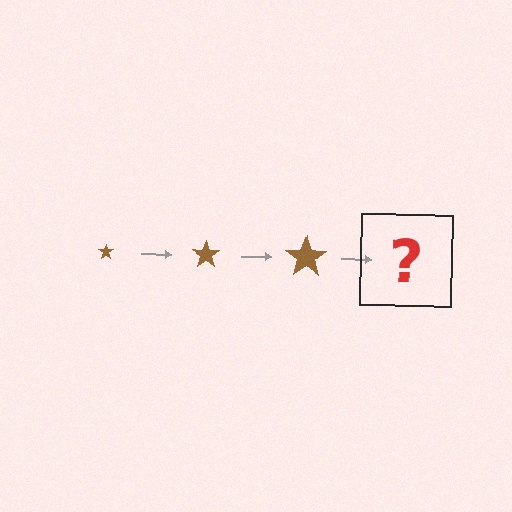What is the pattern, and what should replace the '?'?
The pattern is that the star gets progressively larger each step. The '?' should be a brown star, larger than the previous one.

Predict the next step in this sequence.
The next step is a brown star, larger than the previous one.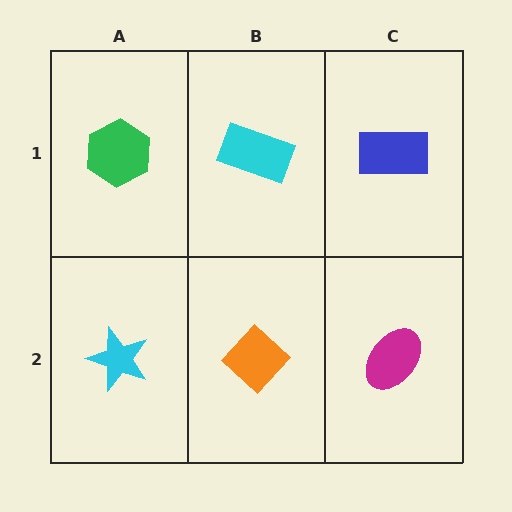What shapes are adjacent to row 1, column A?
A cyan star (row 2, column A), a cyan rectangle (row 1, column B).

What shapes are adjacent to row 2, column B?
A cyan rectangle (row 1, column B), a cyan star (row 2, column A), a magenta ellipse (row 2, column C).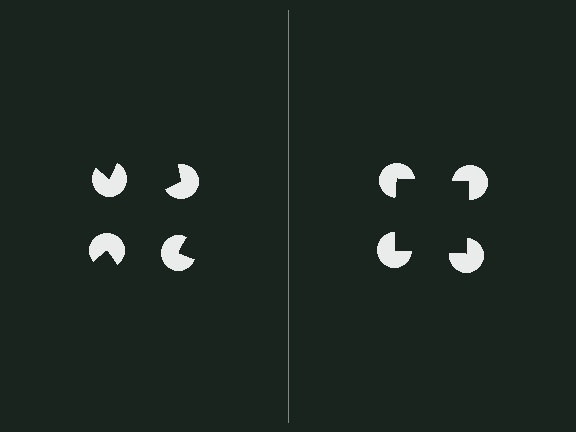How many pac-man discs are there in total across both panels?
8 — 4 on each side.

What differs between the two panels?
The pac-man discs are positioned identically on both sides; only the wedge orientations differ. On the right they align to a square; on the left they are misaligned.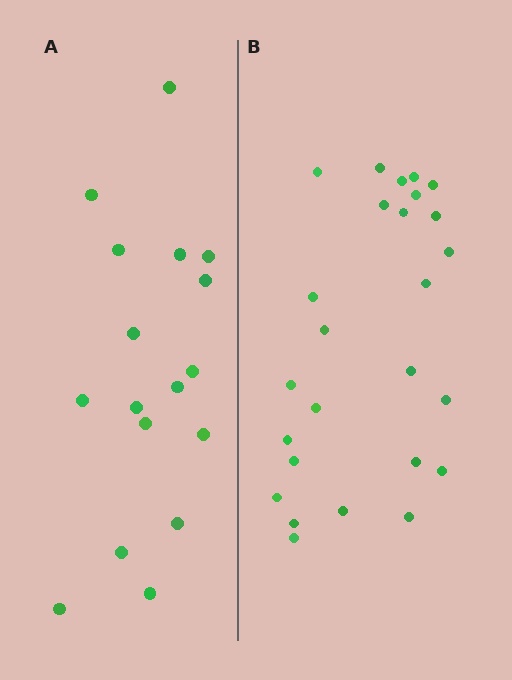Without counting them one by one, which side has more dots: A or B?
Region B (the right region) has more dots.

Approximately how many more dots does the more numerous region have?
Region B has roughly 8 or so more dots than region A.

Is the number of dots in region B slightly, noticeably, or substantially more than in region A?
Region B has substantially more. The ratio is roughly 1.5 to 1.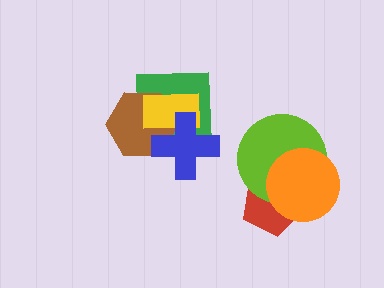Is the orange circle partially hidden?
No, no other shape covers it.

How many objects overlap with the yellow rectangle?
3 objects overlap with the yellow rectangle.